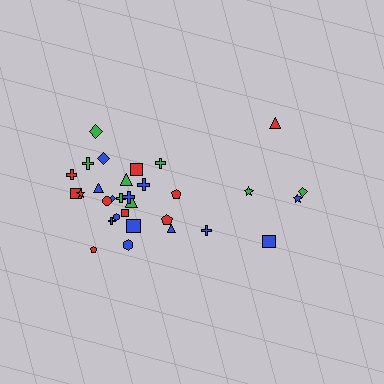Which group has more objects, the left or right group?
The left group.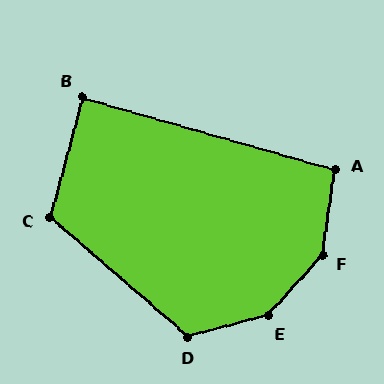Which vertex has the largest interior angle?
E, at approximately 147 degrees.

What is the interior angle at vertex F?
Approximately 146 degrees (obtuse).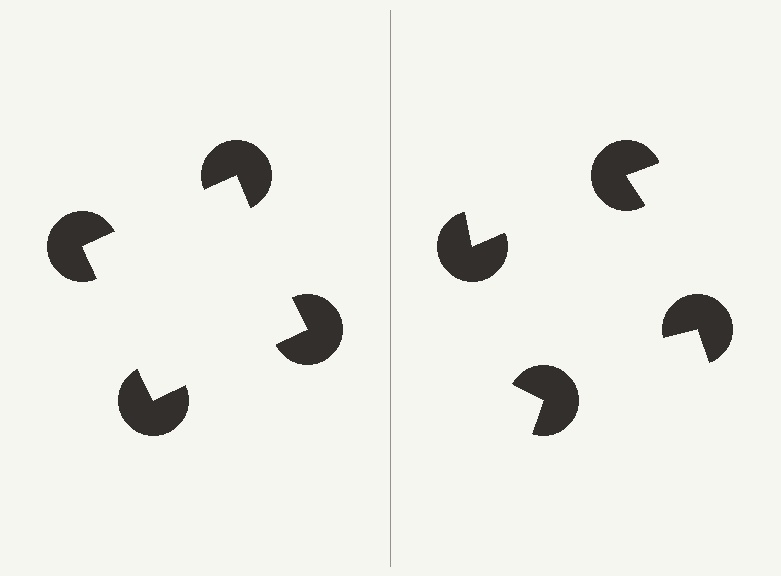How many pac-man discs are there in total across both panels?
8 — 4 on each side.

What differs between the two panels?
The pac-man discs are positioned identically on both sides; only the wedge orientations differ. On the left they align to a square; on the right they are misaligned.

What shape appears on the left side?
An illusory square.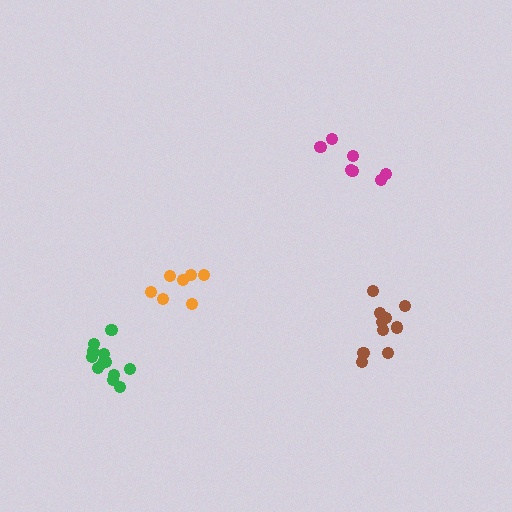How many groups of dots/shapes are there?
There are 4 groups.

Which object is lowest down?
The green cluster is bottommost.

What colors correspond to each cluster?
The clusters are colored: orange, brown, magenta, green.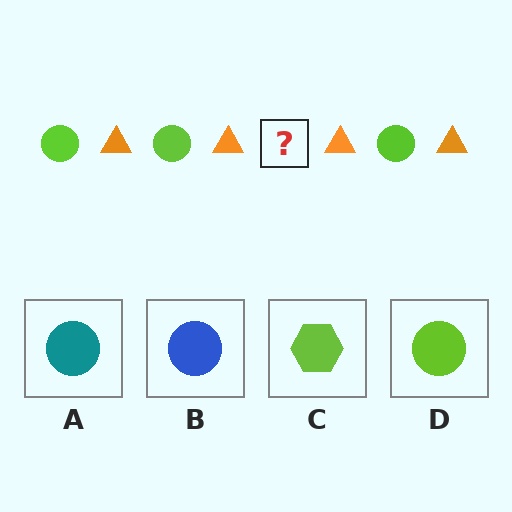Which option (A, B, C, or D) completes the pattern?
D.